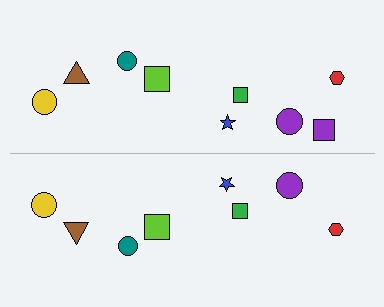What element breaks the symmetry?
A purple square is missing from the bottom side.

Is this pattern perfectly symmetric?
No, the pattern is not perfectly symmetric. A purple square is missing from the bottom side.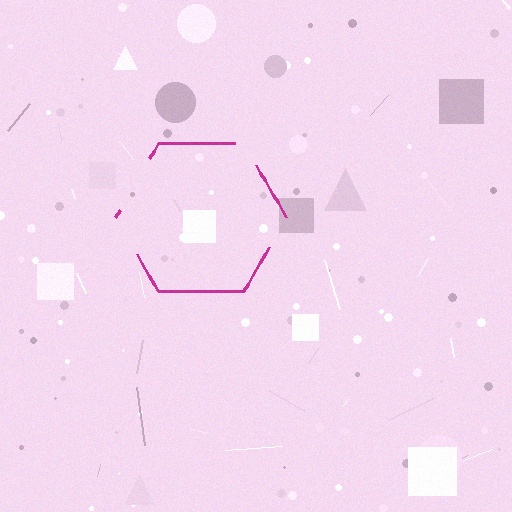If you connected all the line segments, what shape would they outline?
They would outline a hexagon.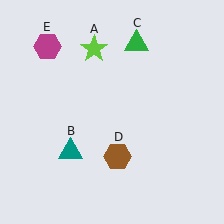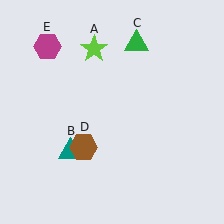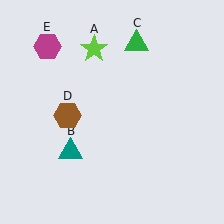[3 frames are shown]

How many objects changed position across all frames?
1 object changed position: brown hexagon (object D).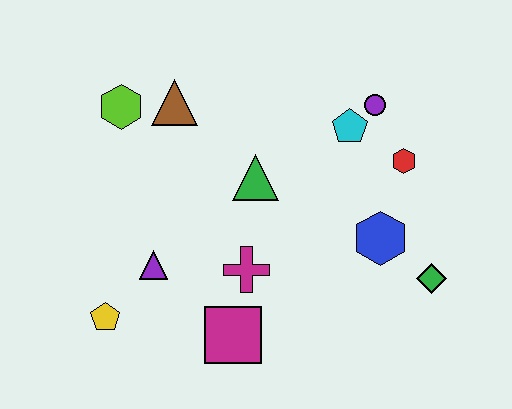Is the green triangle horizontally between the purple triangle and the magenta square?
No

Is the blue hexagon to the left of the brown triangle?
No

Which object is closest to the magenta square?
The magenta cross is closest to the magenta square.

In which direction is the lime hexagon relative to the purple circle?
The lime hexagon is to the left of the purple circle.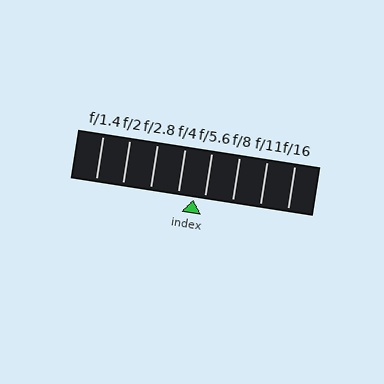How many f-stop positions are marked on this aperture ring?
There are 8 f-stop positions marked.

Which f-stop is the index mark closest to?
The index mark is closest to f/5.6.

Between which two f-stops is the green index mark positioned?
The index mark is between f/4 and f/5.6.